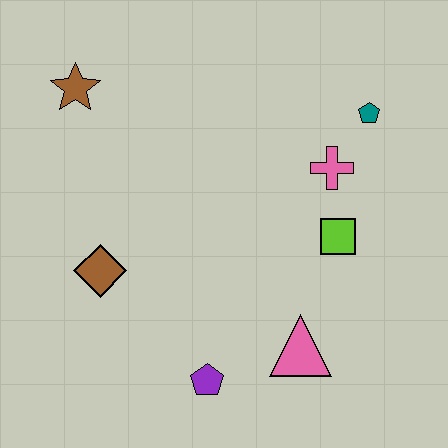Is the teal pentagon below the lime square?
No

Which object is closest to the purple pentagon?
The pink triangle is closest to the purple pentagon.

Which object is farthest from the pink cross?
The brown star is farthest from the pink cross.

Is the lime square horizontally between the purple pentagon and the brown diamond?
No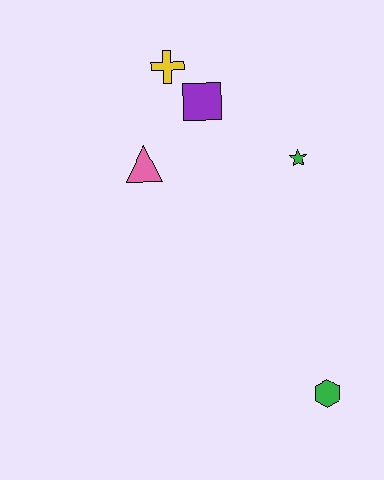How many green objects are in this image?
There are 2 green objects.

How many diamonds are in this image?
There are no diamonds.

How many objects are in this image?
There are 5 objects.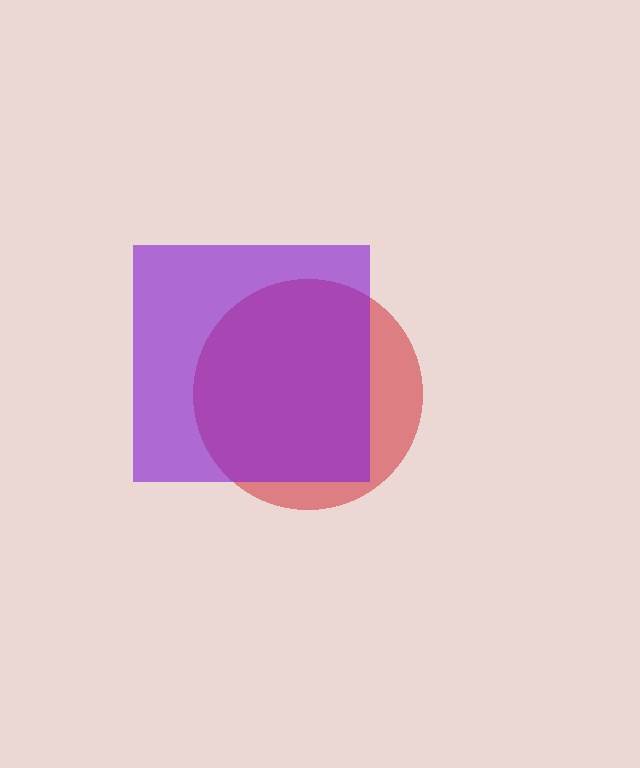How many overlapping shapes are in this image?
There are 2 overlapping shapes in the image.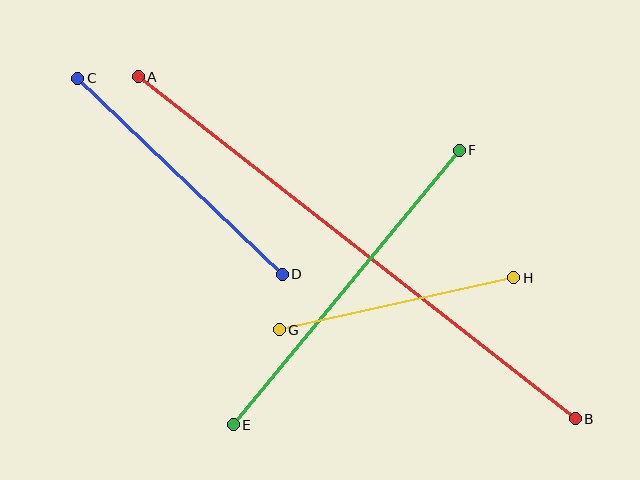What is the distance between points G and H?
The distance is approximately 240 pixels.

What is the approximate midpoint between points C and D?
The midpoint is at approximately (180, 176) pixels.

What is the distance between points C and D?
The distance is approximately 283 pixels.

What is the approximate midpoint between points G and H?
The midpoint is at approximately (397, 304) pixels.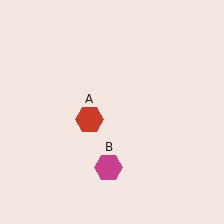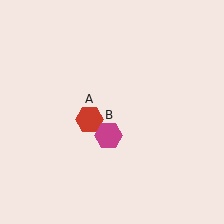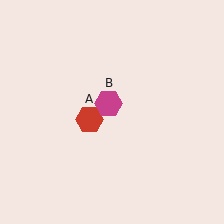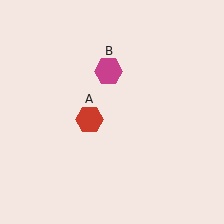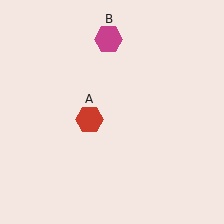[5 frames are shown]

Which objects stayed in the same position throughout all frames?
Red hexagon (object A) remained stationary.